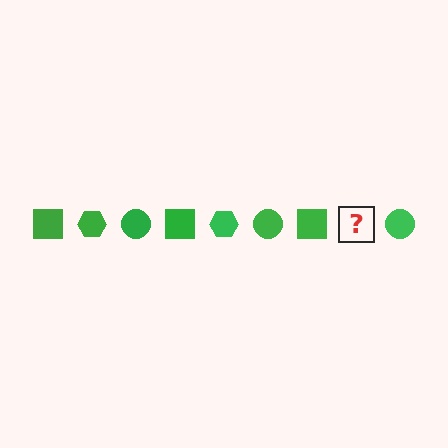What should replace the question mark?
The question mark should be replaced with a green hexagon.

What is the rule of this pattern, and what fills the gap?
The rule is that the pattern cycles through square, hexagon, circle shapes in green. The gap should be filled with a green hexagon.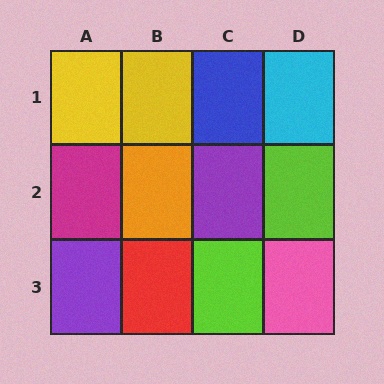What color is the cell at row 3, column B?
Red.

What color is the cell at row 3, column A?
Purple.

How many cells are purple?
2 cells are purple.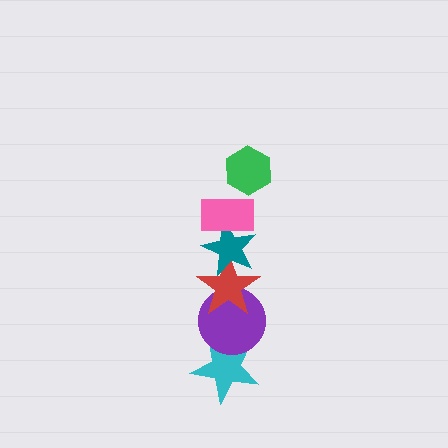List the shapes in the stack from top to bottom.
From top to bottom: the green hexagon, the pink rectangle, the teal star, the red star, the purple circle, the cyan star.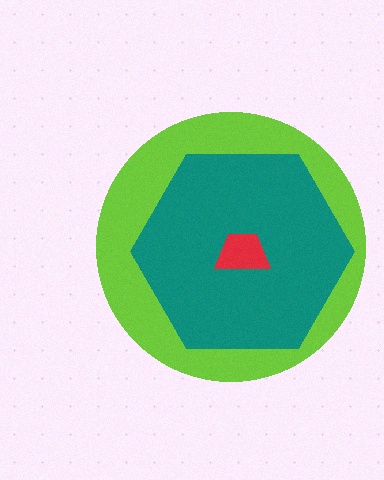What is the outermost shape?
The lime circle.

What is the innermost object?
The red trapezoid.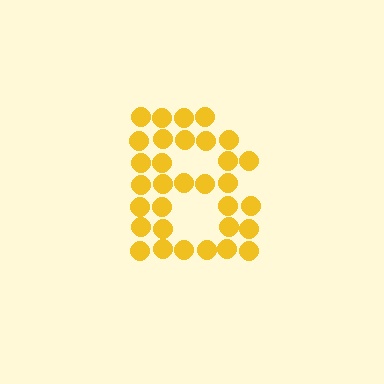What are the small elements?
The small elements are circles.